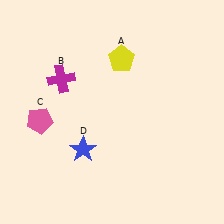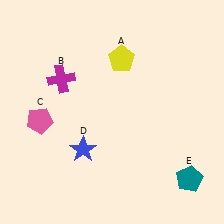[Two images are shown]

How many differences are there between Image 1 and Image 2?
There is 1 difference between the two images.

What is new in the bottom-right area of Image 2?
A teal pentagon (E) was added in the bottom-right area of Image 2.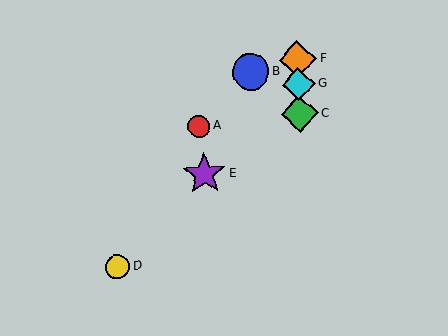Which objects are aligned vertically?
Objects C, F, G are aligned vertically.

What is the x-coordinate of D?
Object D is at x≈117.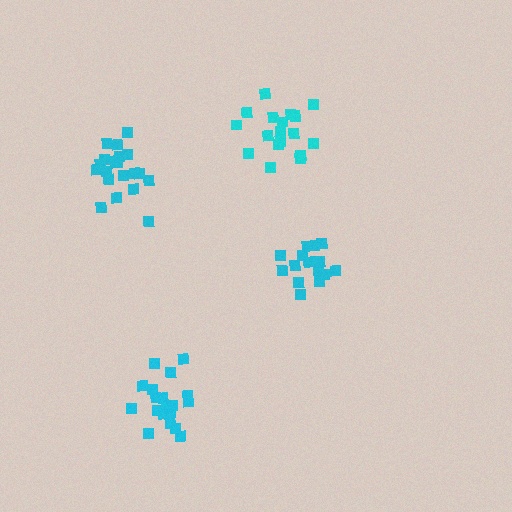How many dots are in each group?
Group 1: 19 dots, Group 2: 19 dots, Group 3: 16 dots, Group 4: 21 dots (75 total).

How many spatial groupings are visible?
There are 4 spatial groupings.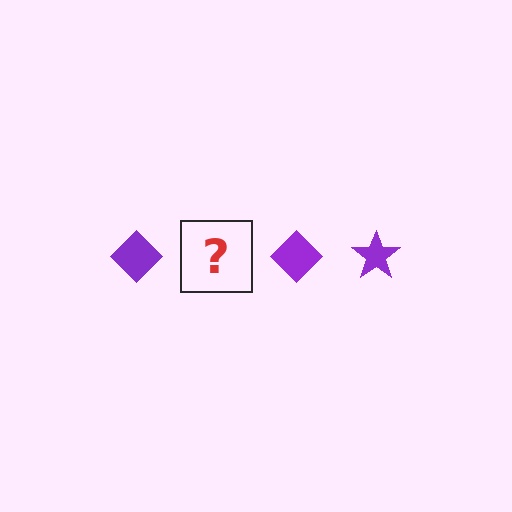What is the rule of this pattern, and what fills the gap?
The rule is that the pattern cycles through diamond, star shapes in purple. The gap should be filled with a purple star.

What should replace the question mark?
The question mark should be replaced with a purple star.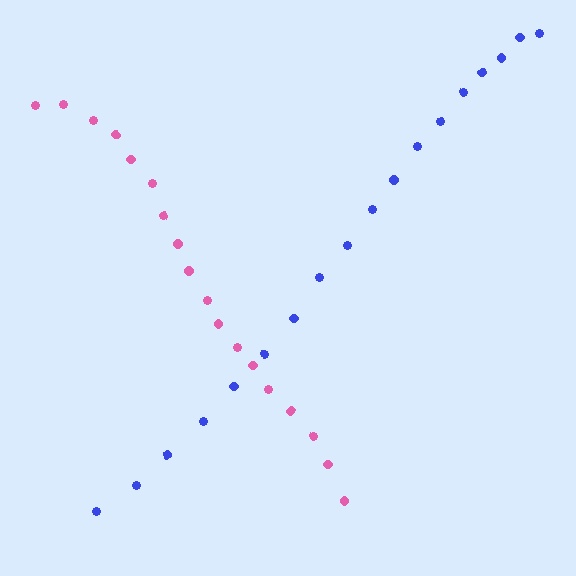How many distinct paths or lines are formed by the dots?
There are 2 distinct paths.